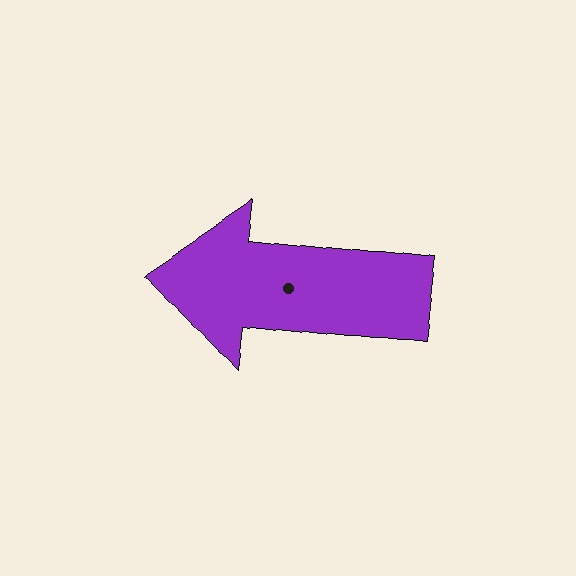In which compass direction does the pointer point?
West.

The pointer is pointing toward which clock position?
Roughly 9 o'clock.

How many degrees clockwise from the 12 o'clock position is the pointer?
Approximately 277 degrees.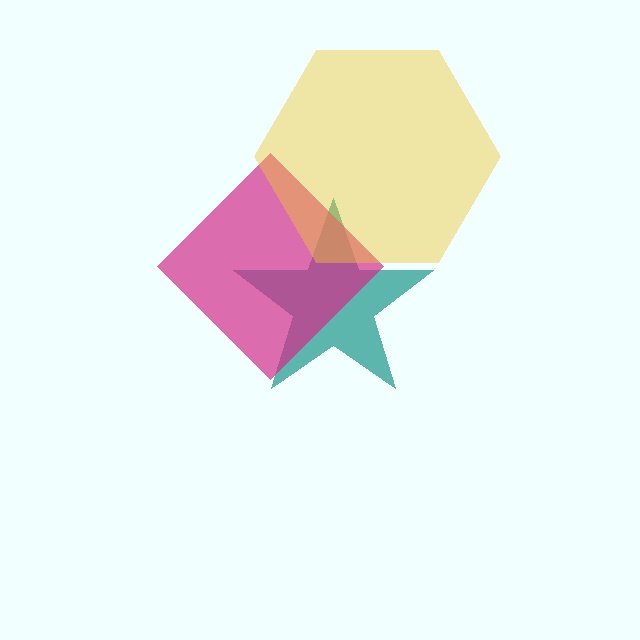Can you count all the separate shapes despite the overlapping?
Yes, there are 3 separate shapes.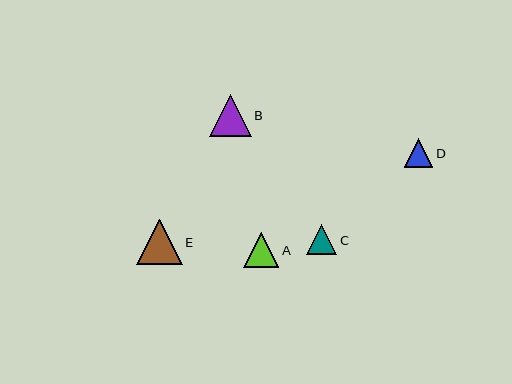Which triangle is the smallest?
Triangle D is the smallest with a size of approximately 29 pixels.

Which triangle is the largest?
Triangle E is the largest with a size of approximately 46 pixels.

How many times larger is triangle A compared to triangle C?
Triangle A is approximately 1.2 times the size of triangle C.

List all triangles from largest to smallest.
From largest to smallest: E, B, A, C, D.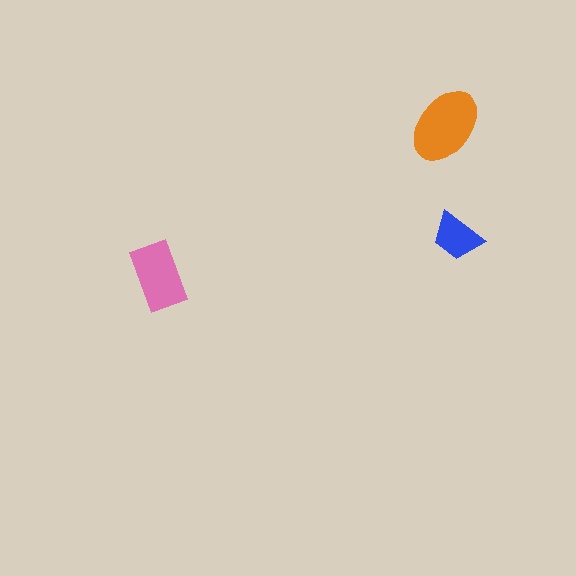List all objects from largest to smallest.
The orange ellipse, the pink rectangle, the blue trapezoid.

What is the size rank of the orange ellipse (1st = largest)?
1st.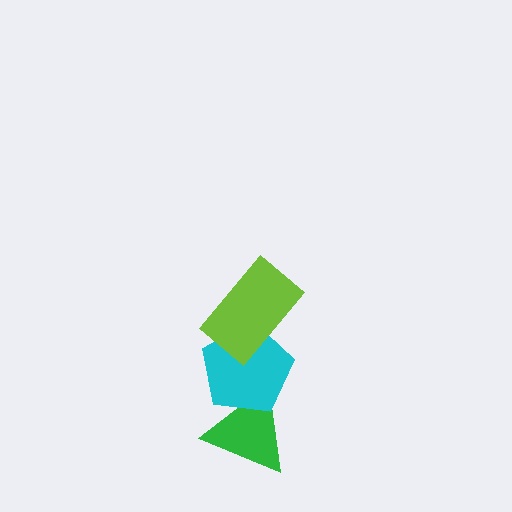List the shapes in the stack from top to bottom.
From top to bottom: the lime rectangle, the cyan pentagon, the green triangle.